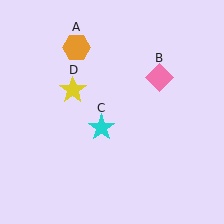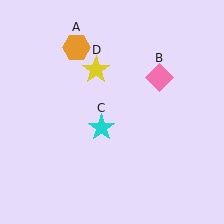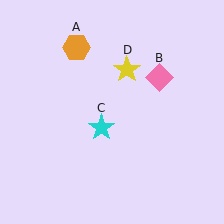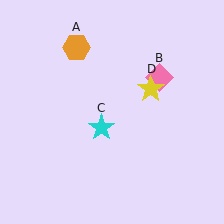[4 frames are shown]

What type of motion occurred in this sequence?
The yellow star (object D) rotated clockwise around the center of the scene.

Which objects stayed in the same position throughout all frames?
Orange hexagon (object A) and pink diamond (object B) and cyan star (object C) remained stationary.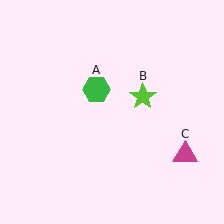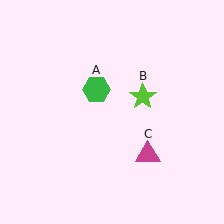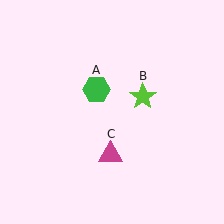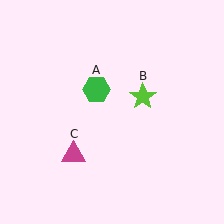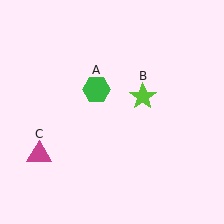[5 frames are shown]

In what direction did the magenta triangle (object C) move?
The magenta triangle (object C) moved left.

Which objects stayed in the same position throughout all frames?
Green hexagon (object A) and lime star (object B) remained stationary.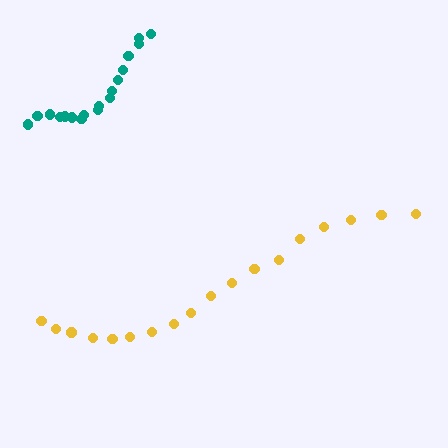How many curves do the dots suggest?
There are 2 distinct paths.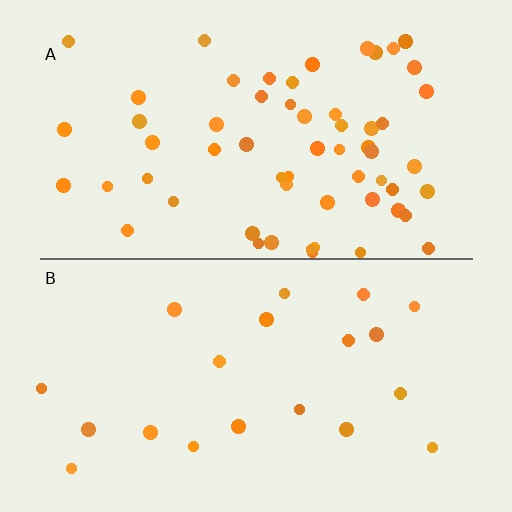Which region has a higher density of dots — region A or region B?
A (the top).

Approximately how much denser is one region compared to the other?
Approximately 3.0× — region A over region B.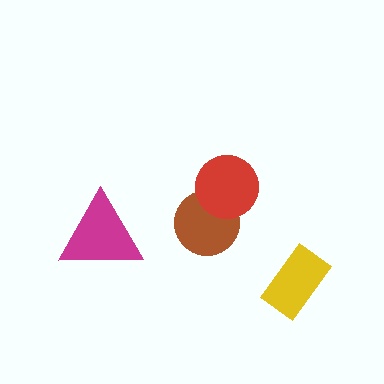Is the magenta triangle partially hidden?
No, no other shape covers it.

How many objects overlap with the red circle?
1 object overlaps with the red circle.